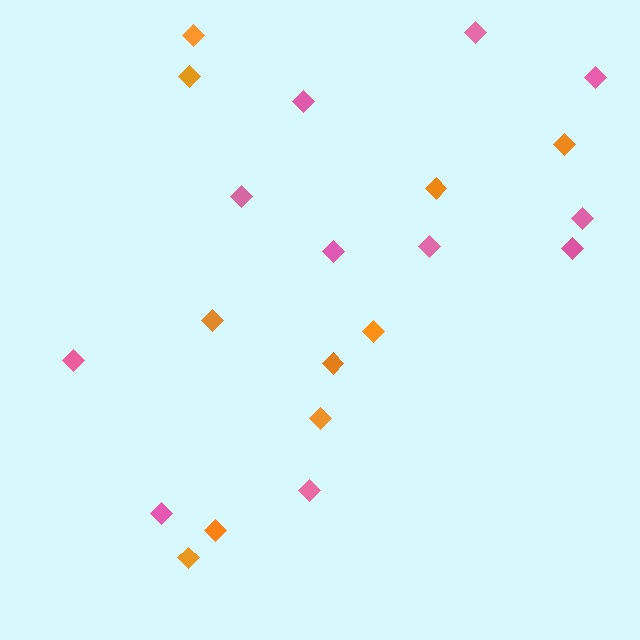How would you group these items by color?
There are 2 groups: one group of pink diamonds (11) and one group of orange diamonds (10).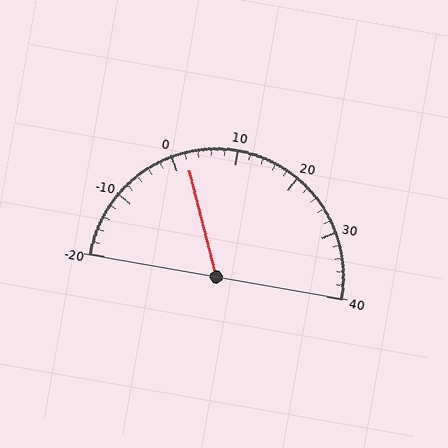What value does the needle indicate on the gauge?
The needle indicates approximately 2.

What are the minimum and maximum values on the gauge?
The gauge ranges from -20 to 40.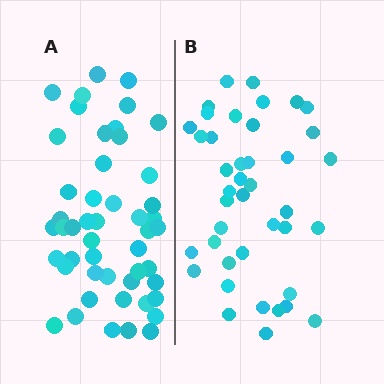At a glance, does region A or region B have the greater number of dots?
Region A (the left region) has more dots.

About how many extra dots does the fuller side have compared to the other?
Region A has roughly 8 or so more dots than region B.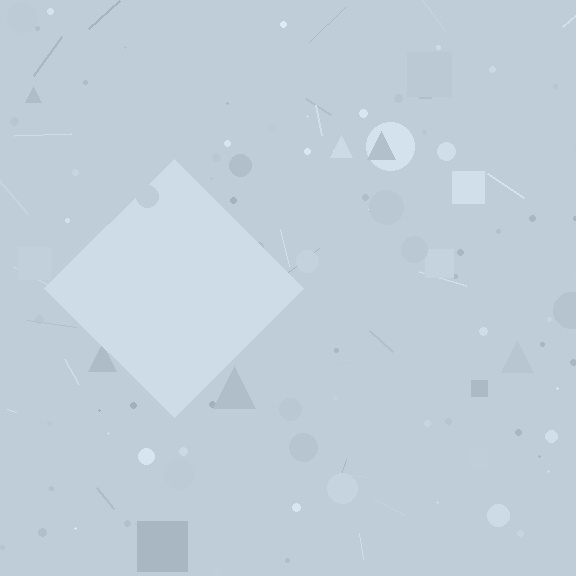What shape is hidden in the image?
A diamond is hidden in the image.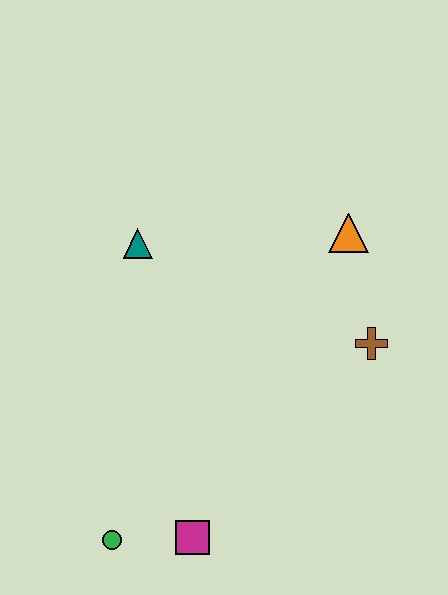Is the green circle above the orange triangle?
No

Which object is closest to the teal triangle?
The orange triangle is closest to the teal triangle.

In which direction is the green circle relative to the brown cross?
The green circle is to the left of the brown cross.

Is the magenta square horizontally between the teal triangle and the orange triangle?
Yes